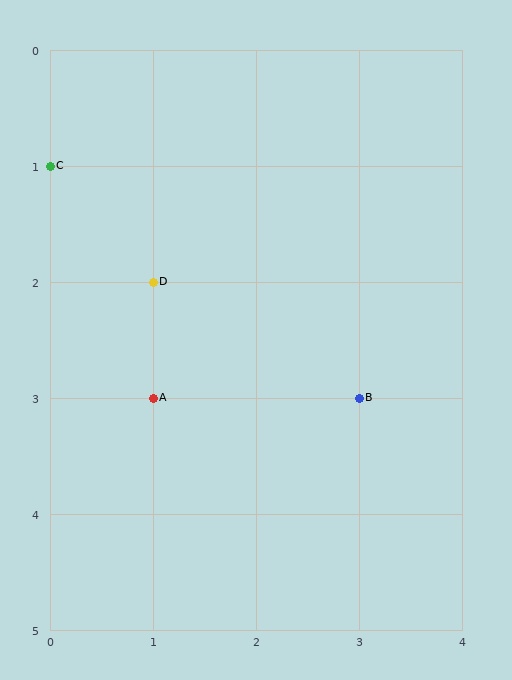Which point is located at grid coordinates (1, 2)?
Point D is at (1, 2).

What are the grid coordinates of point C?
Point C is at grid coordinates (0, 1).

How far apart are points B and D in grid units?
Points B and D are 2 columns and 1 row apart (about 2.2 grid units diagonally).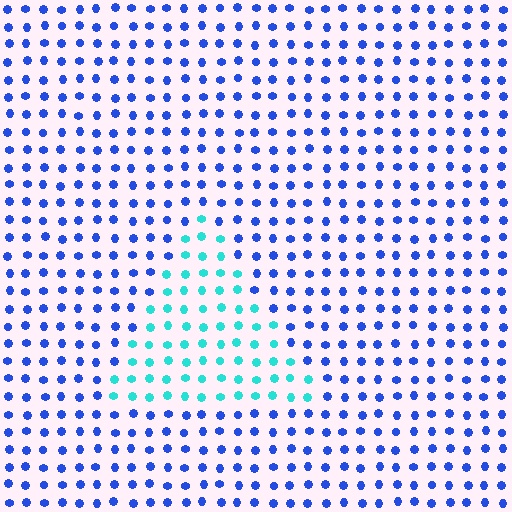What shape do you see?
I see a triangle.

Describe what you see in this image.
The image is filled with small blue elements in a uniform arrangement. A triangle-shaped region is visible where the elements are tinted to a slightly different hue, forming a subtle color boundary.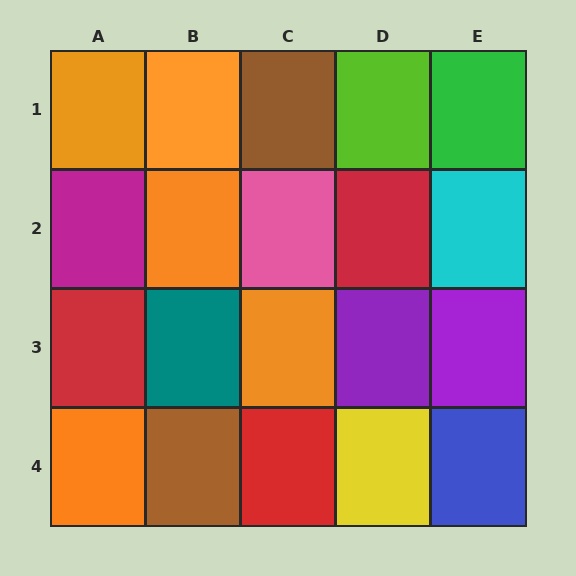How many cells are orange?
5 cells are orange.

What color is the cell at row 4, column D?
Yellow.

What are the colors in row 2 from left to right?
Magenta, orange, pink, red, cyan.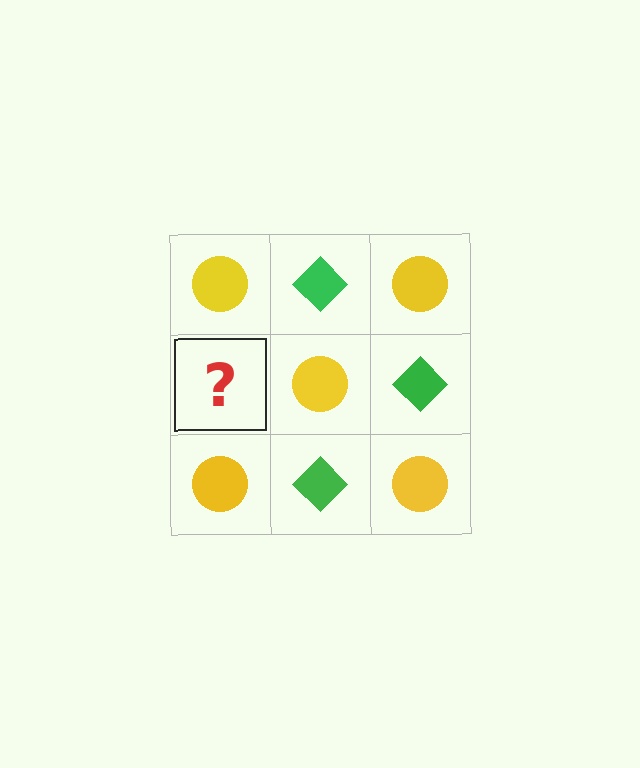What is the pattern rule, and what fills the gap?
The rule is that it alternates yellow circle and green diamond in a checkerboard pattern. The gap should be filled with a green diamond.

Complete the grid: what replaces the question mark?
The question mark should be replaced with a green diamond.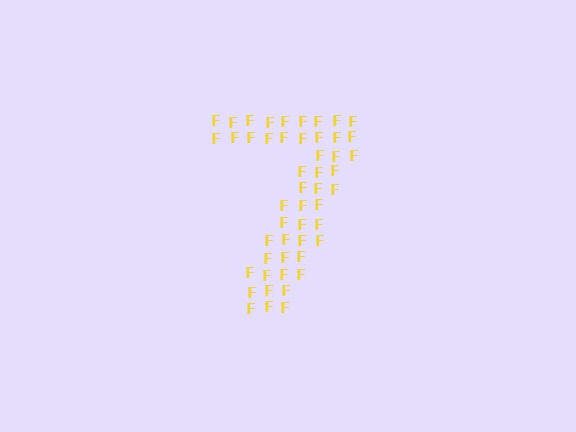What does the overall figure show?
The overall figure shows the digit 7.